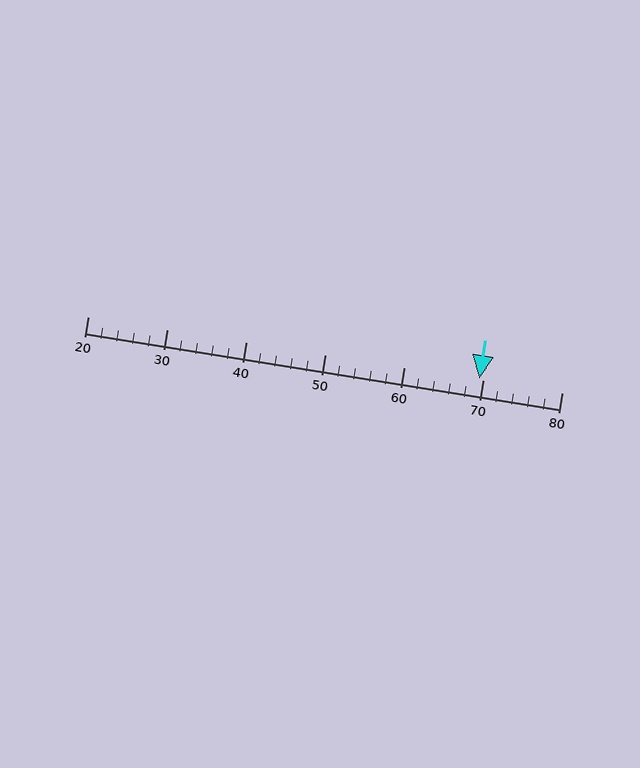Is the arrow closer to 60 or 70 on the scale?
The arrow is closer to 70.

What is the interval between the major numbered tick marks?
The major tick marks are spaced 10 units apart.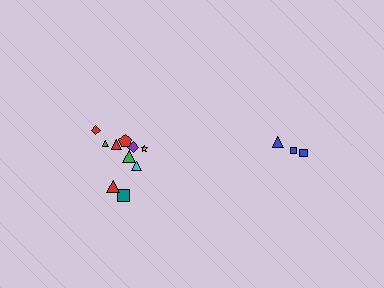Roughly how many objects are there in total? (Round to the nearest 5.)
Roughly 15 objects in total.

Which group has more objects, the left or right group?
The left group.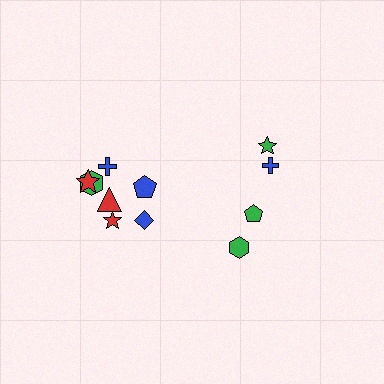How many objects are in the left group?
There are 7 objects.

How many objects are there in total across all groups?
There are 11 objects.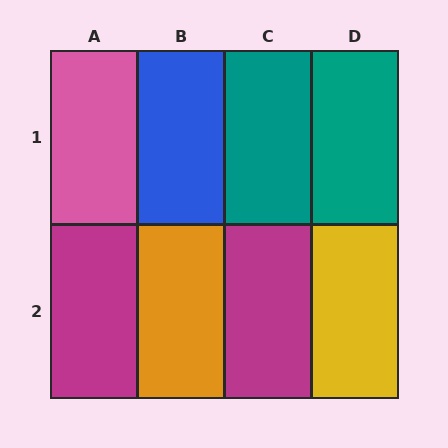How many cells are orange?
1 cell is orange.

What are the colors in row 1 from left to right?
Pink, blue, teal, teal.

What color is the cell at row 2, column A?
Magenta.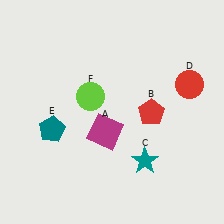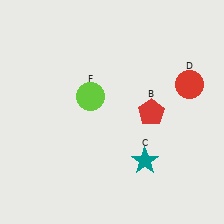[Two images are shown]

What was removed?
The magenta square (A), the teal pentagon (E) were removed in Image 2.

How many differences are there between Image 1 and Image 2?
There are 2 differences between the two images.